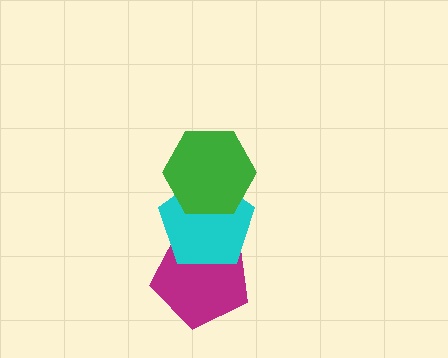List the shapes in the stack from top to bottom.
From top to bottom: the green hexagon, the cyan pentagon, the magenta pentagon.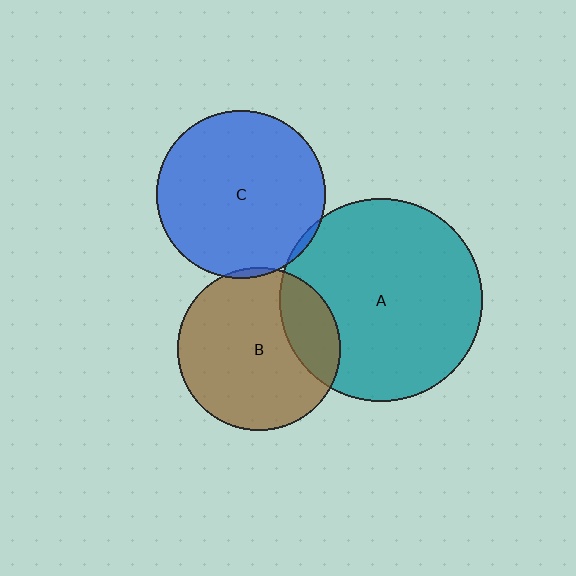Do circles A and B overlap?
Yes.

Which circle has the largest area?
Circle A (teal).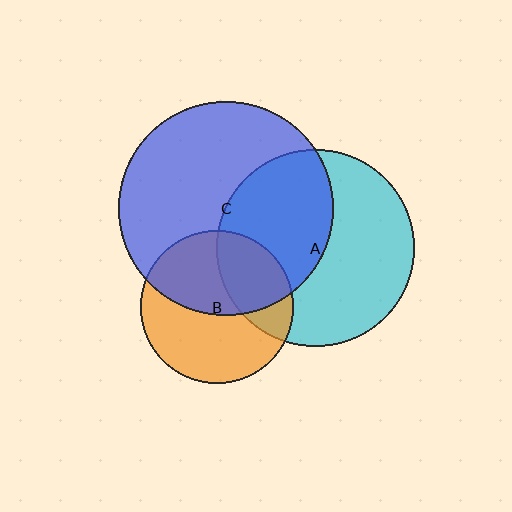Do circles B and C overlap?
Yes.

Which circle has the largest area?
Circle C (blue).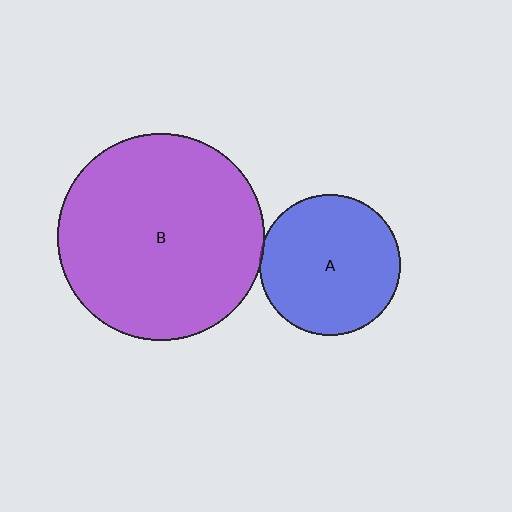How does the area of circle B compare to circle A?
Approximately 2.1 times.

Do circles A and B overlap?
Yes.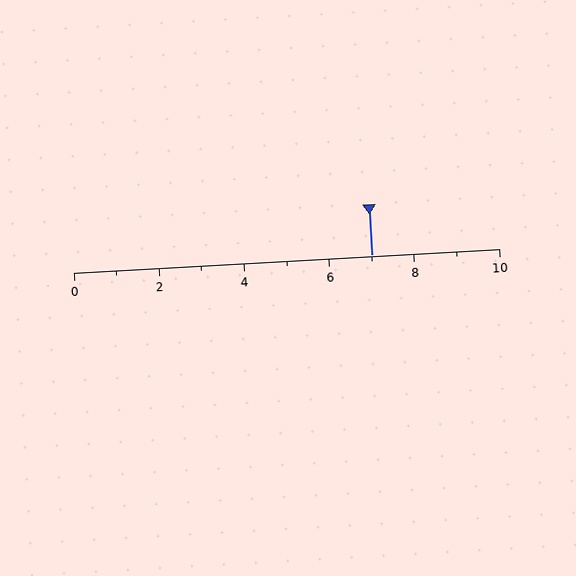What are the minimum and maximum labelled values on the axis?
The axis runs from 0 to 10.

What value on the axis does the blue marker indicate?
The marker indicates approximately 7.